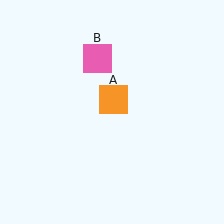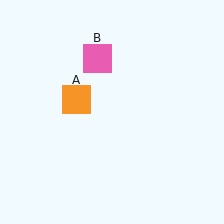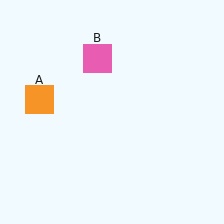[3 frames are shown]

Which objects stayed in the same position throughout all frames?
Pink square (object B) remained stationary.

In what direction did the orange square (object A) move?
The orange square (object A) moved left.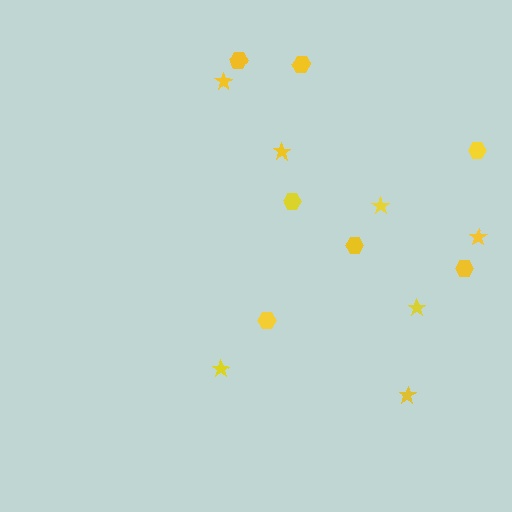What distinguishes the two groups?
There are 2 groups: one group of stars (7) and one group of hexagons (7).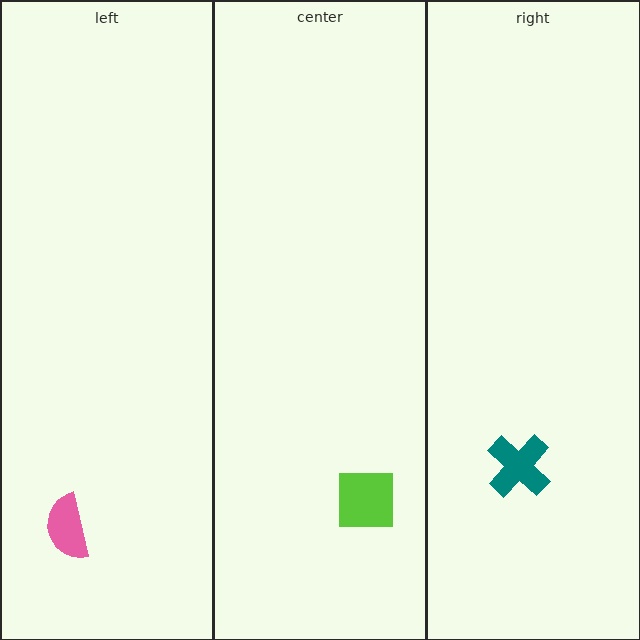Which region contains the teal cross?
The right region.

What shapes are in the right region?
The teal cross.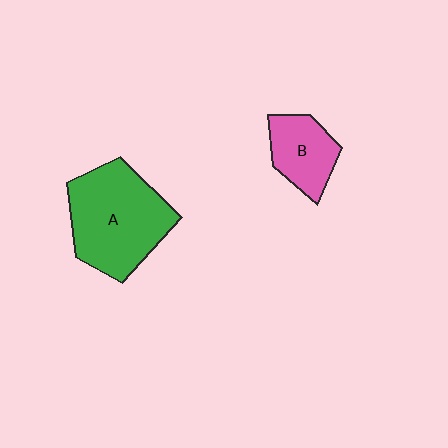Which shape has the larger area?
Shape A (green).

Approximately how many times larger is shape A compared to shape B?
Approximately 2.1 times.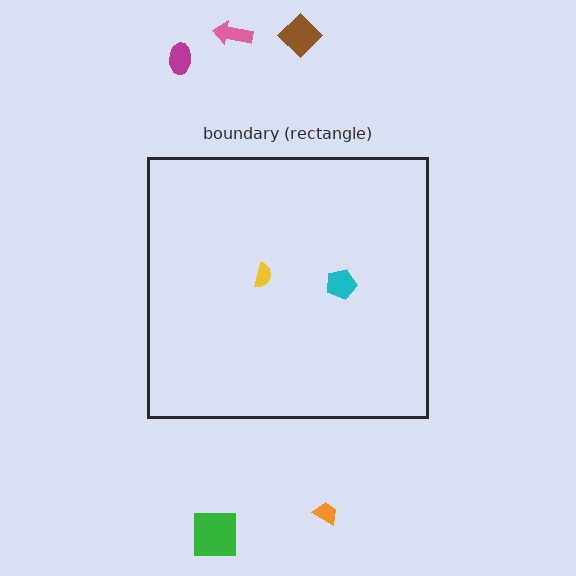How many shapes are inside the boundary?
2 inside, 5 outside.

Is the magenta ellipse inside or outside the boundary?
Outside.